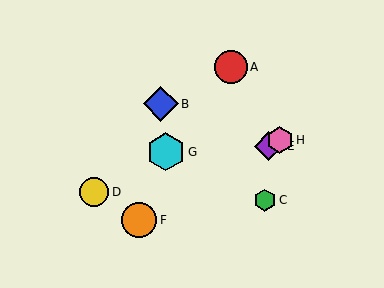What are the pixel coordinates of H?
Object H is at (280, 140).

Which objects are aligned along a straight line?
Objects E, F, H are aligned along a straight line.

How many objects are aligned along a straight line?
3 objects (E, F, H) are aligned along a straight line.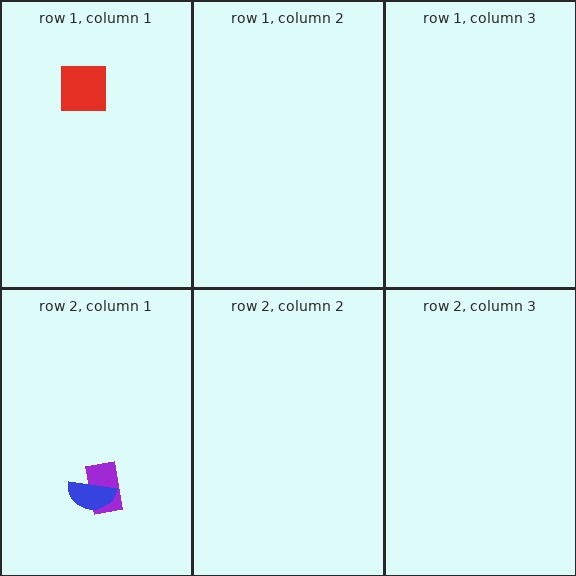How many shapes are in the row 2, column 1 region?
2.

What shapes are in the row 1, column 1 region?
The red square.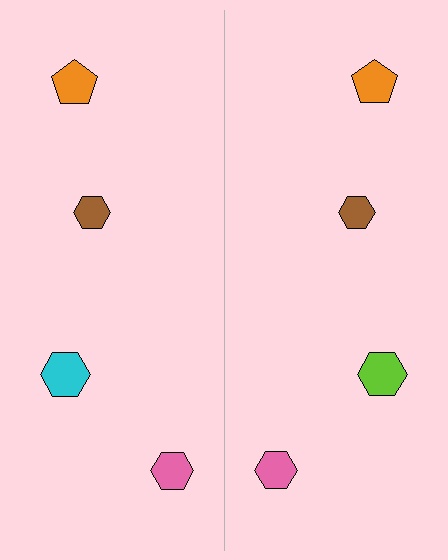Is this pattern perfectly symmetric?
No, the pattern is not perfectly symmetric. The lime hexagon on the right side breaks the symmetry — its mirror counterpart is cyan.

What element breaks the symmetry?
The lime hexagon on the right side breaks the symmetry — its mirror counterpart is cyan.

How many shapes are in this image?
There are 8 shapes in this image.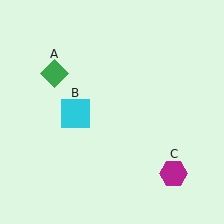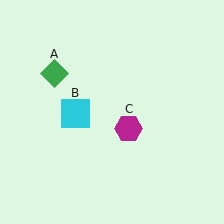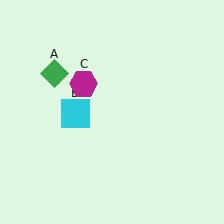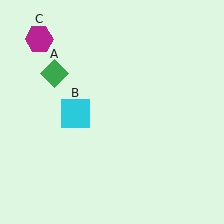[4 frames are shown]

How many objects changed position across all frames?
1 object changed position: magenta hexagon (object C).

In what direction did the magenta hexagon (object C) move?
The magenta hexagon (object C) moved up and to the left.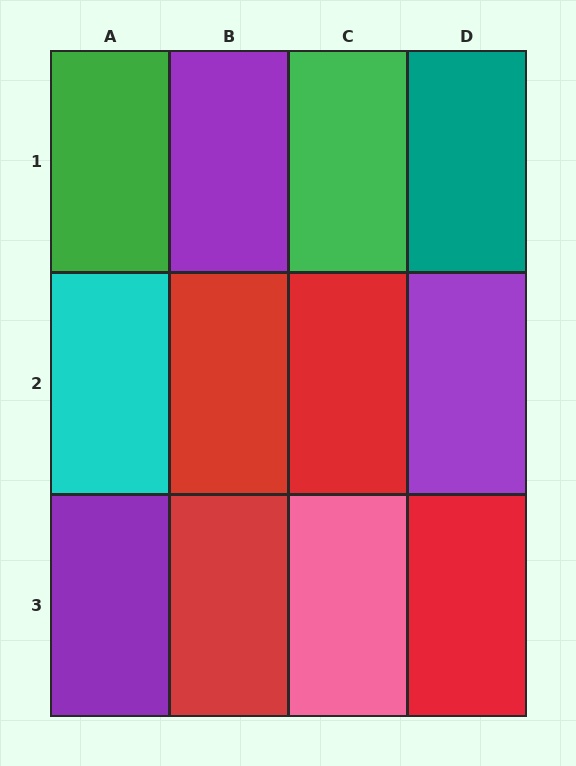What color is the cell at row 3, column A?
Purple.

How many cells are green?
2 cells are green.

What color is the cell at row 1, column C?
Green.